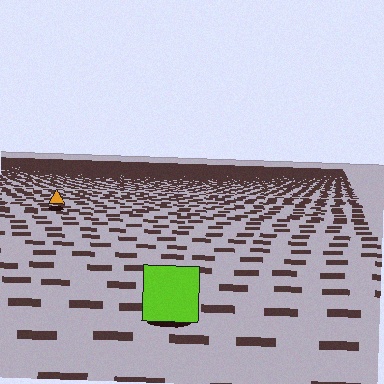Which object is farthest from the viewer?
The orange triangle is farthest from the viewer. It appears smaller and the ground texture around it is denser.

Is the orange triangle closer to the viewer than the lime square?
No. The lime square is closer — you can tell from the texture gradient: the ground texture is coarser near it.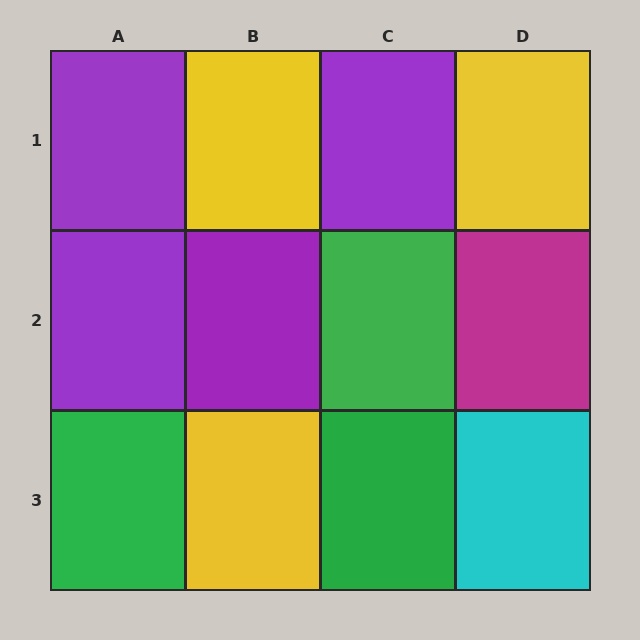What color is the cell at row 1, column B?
Yellow.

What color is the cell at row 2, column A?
Purple.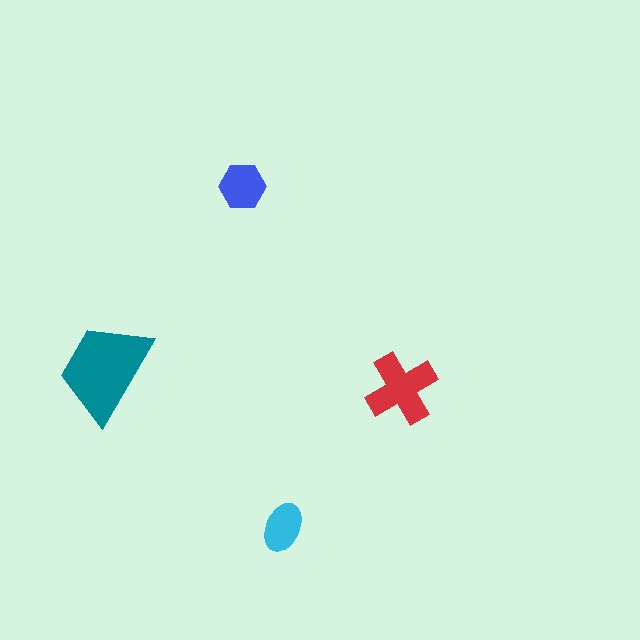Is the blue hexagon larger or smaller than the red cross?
Smaller.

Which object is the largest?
The teal trapezoid.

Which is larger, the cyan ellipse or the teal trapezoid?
The teal trapezoid.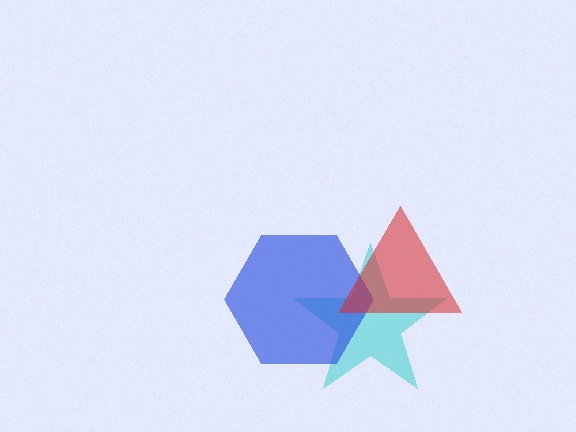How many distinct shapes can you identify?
There are 3 distinct shapes: a cyan star, a blue hexagon, a red triangle.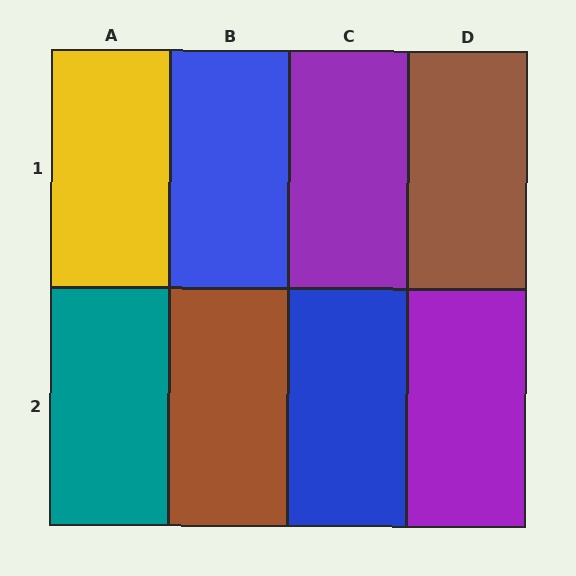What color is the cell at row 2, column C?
Blue.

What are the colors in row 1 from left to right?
Yellow, blue, purple, brown.